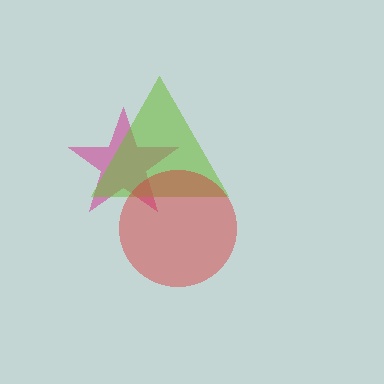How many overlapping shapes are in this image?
There are 3 overlapping shapes in the image.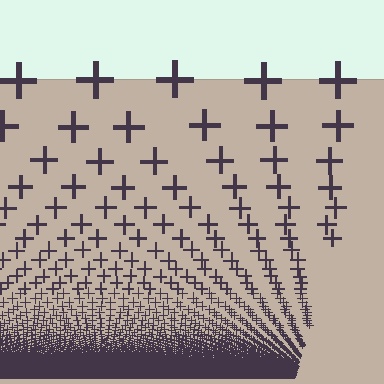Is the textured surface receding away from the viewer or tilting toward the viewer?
The surface appears to tilt toward the viewer. Texture elements get larger and sparser toward the top.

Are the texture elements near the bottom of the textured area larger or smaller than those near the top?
Smaller. The gradient is inverted — elements near the bottom are smaller and denser.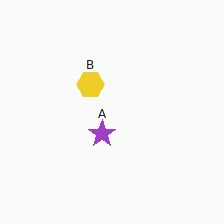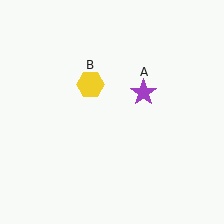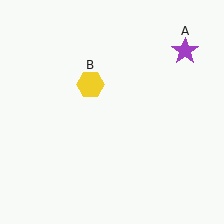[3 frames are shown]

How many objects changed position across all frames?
1 object changed position: purple star (object A).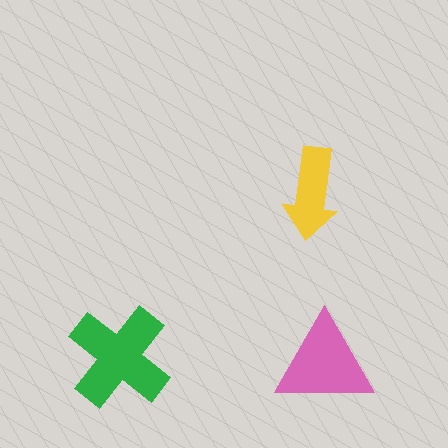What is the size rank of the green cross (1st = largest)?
1st.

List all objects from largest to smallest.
The green cross, the pink triangle, the yellow arrow.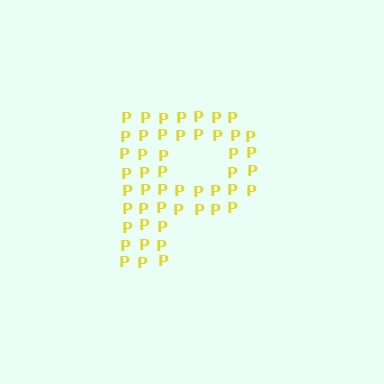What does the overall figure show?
The overall figure shows the letter P.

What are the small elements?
The small elements are letter P's.